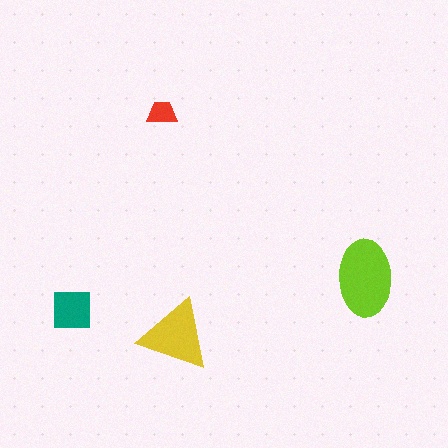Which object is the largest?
The lime ellipse.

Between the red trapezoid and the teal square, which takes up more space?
The teal square.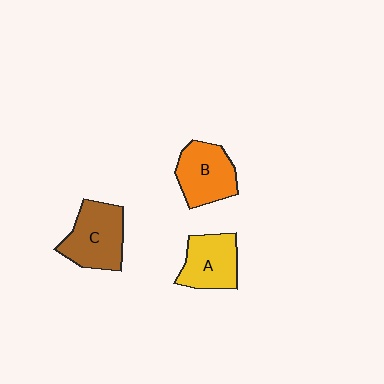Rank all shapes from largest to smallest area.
From largest to smallest: C (brown), B (orange), A (yellow).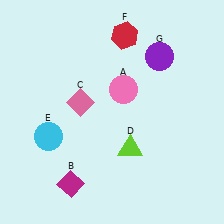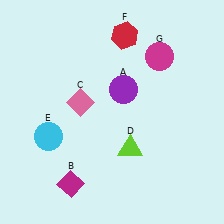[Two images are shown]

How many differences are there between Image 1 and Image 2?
There are 2 differences between the two images.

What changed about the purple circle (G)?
In Image 1, G is purple. In Image 2, it changed to magenta.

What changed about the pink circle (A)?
In Image 1, A is pink. In Image 2, it changed to purple.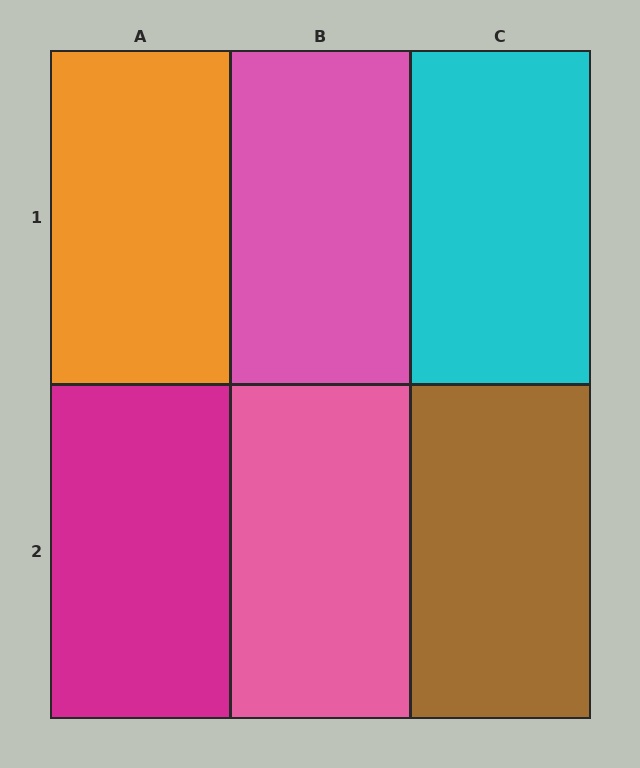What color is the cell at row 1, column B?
Pink.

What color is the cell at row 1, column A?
Orange.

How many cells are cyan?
1 cell is cyan.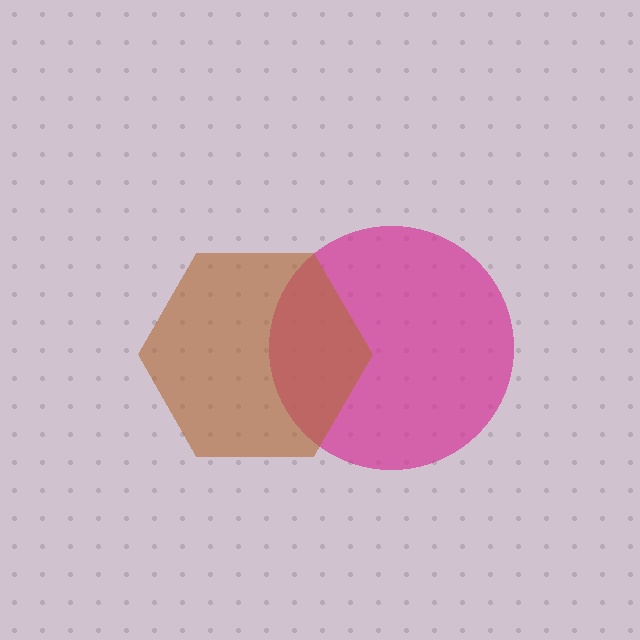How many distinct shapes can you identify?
There are 2 distinct shapes: a magenta circle, a brown hexagon.